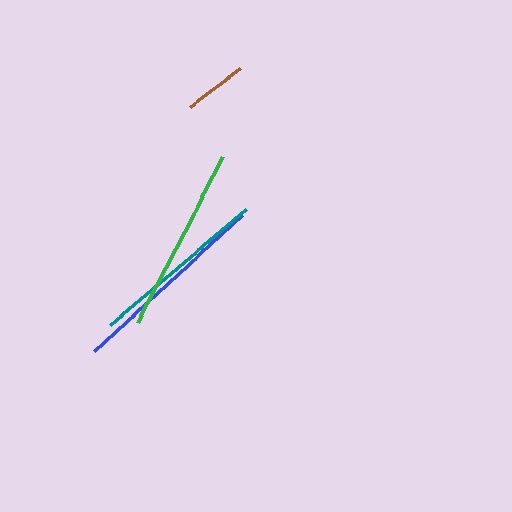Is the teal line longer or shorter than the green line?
The green line is longer than the teal line.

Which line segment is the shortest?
The brown line is the shortest at approximately 63 pixels.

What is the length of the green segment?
The green segment is approximately 187 pixels long.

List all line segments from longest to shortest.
From longest to shortest: blue, green, teal, brown.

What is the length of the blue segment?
The blue segment is approximately 201 pixels long.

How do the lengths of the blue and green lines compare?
The blue and green lines are approximately the same length.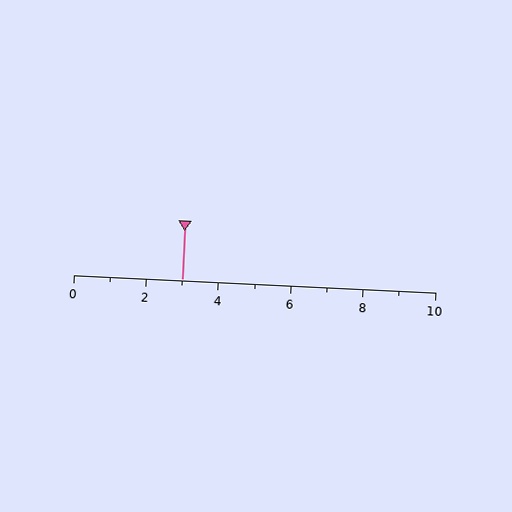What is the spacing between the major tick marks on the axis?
The major ticks are spaced 2 apart.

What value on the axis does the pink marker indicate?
The marker indicates approximately 3.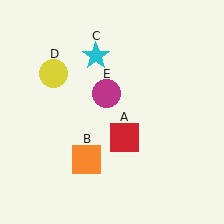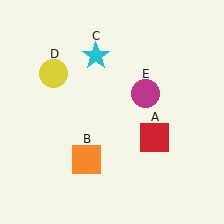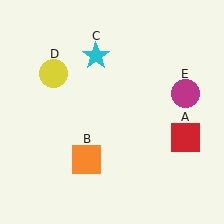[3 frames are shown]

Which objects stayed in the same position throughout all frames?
Orange square (object B) and cyan star (object C) and yellow circle (object D) remained stationary.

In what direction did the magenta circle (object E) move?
The magenta circle (object E) moved right.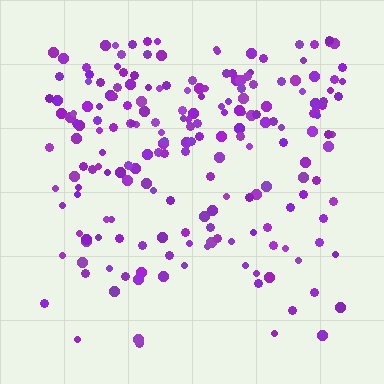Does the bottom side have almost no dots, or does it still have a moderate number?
Still a moderate number, just noticeably fewer than the top.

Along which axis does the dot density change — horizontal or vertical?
Vertical.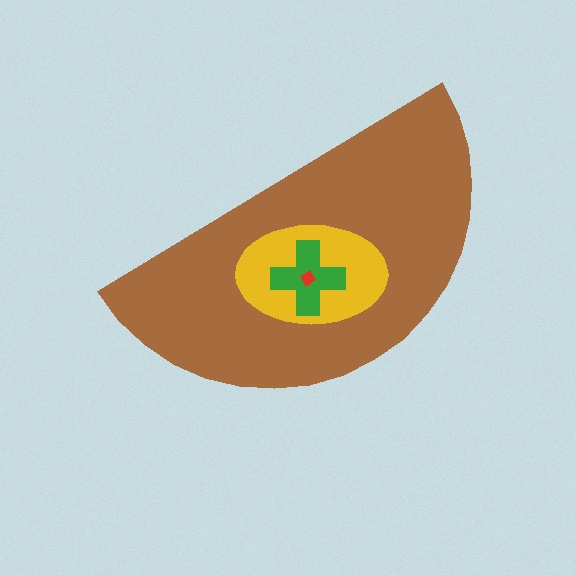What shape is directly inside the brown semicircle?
The yellow ellipse.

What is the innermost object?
The red diamond.